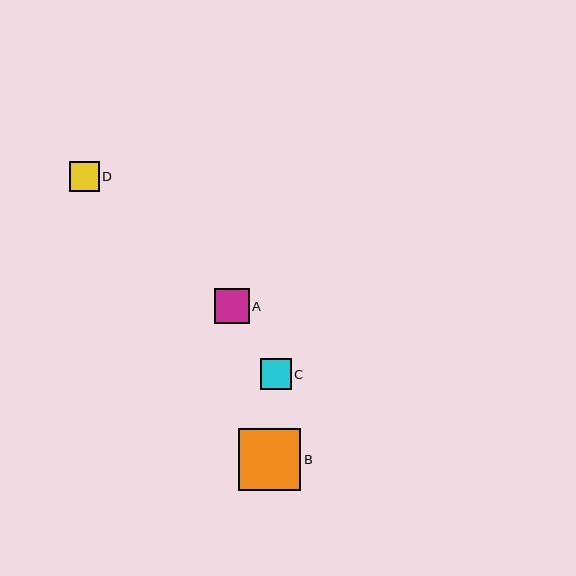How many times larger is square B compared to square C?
Square B is approximately 2.0 times the size of square C.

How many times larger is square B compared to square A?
Square B is approximately 1.8 times the size of square A.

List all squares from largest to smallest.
From largest to smallest: B, A, C, D.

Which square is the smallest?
Square D is the smallest with a size of approximately 30 pixels.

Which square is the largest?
Square B is the largest with a size of approximately 62 pixels.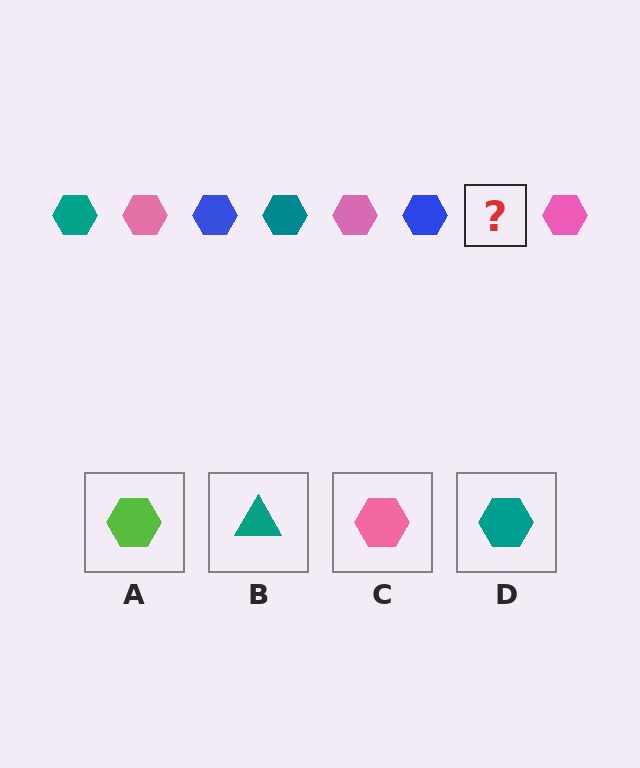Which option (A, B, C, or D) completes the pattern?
D.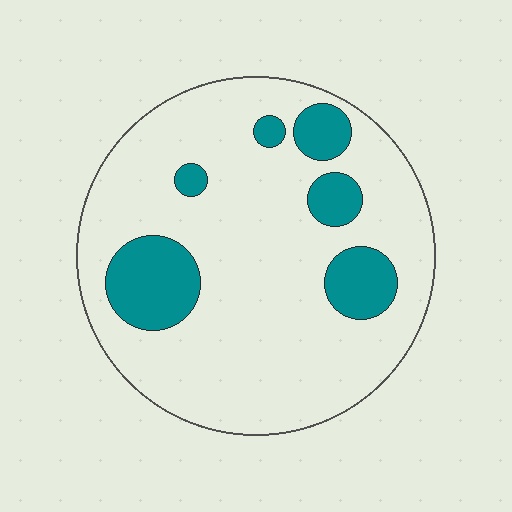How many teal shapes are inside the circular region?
6.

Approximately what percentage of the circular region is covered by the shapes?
Approximately 20%.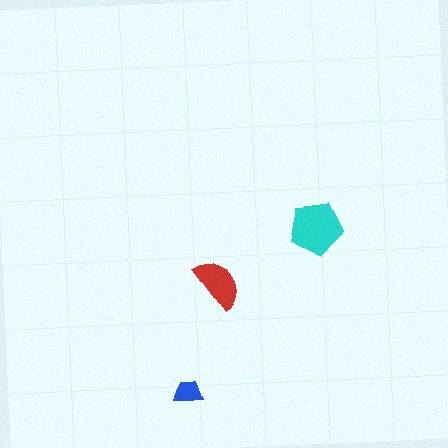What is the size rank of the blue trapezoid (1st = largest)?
3rd.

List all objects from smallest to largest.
The blue trapezoid, the red semicircle, the cyan pentagon.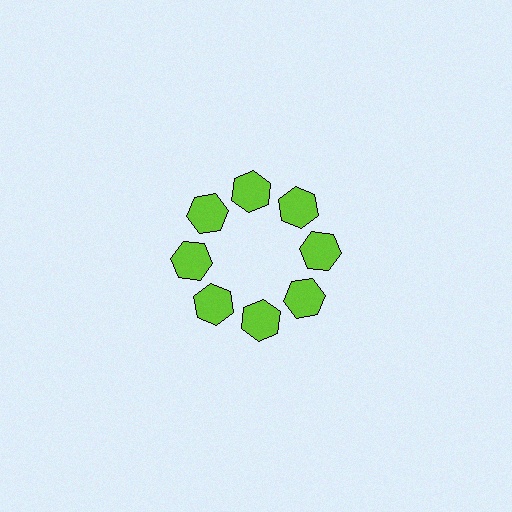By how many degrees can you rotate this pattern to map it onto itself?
The pattern maps onto itself every 45 degrees of rotation.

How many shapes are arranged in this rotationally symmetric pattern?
There are 8 shapes, arranged in 8 groups of 1.